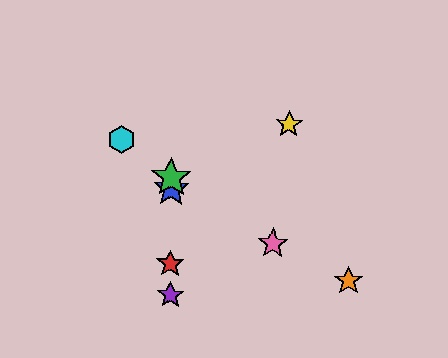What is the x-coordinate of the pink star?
The pink star is at x≈273.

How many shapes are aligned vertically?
4 shapes (the red star, the blue star, the green star, the purple star) are aligned vertically.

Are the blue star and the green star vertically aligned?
Yes, both are at x≈171.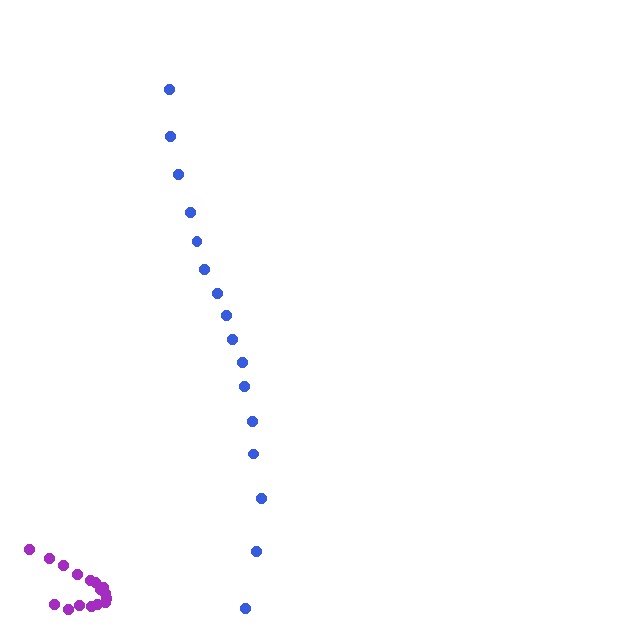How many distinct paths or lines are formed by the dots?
There are 2 distinct paths.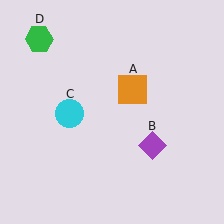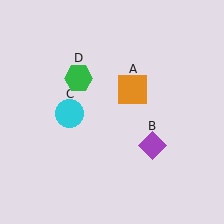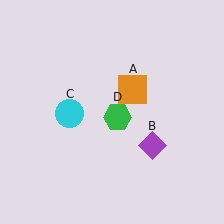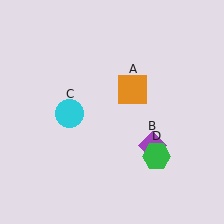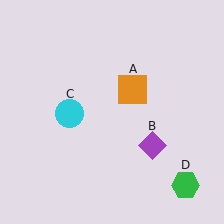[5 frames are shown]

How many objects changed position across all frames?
1 object changed position: green hexagon (object D).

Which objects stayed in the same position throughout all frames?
Orange square (object A) and purple diamond (object B) and cyan circle (object C) remained stationary.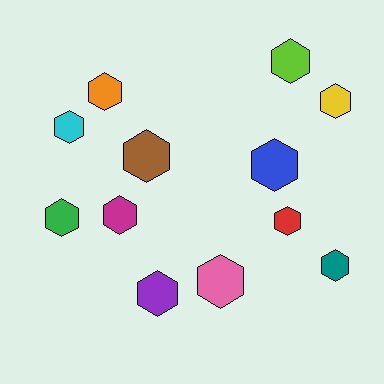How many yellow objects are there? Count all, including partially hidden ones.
There is 1 yellow object.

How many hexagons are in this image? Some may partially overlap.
There are 12 hexagons.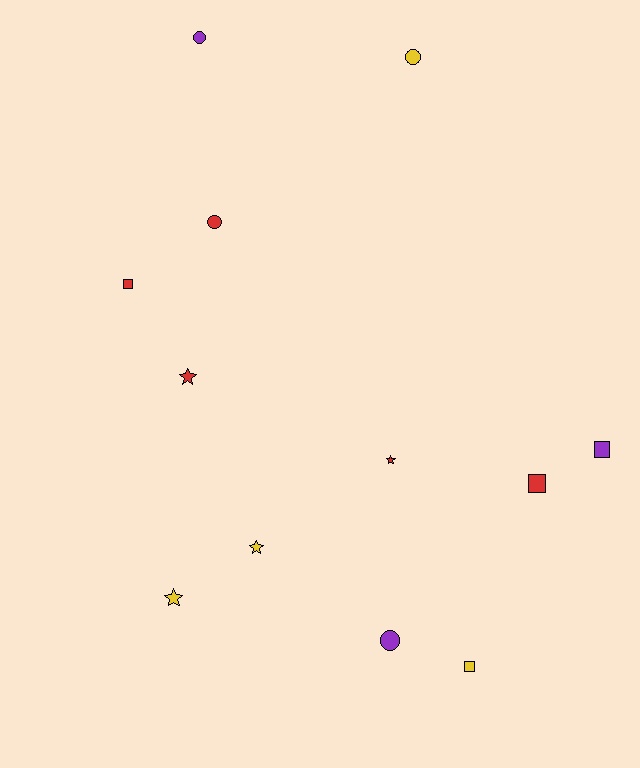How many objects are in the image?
There are 12 objects.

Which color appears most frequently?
Red, with 5 objects.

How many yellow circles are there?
There is 1 yellow circle.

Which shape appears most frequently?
Square, with 4 objects.